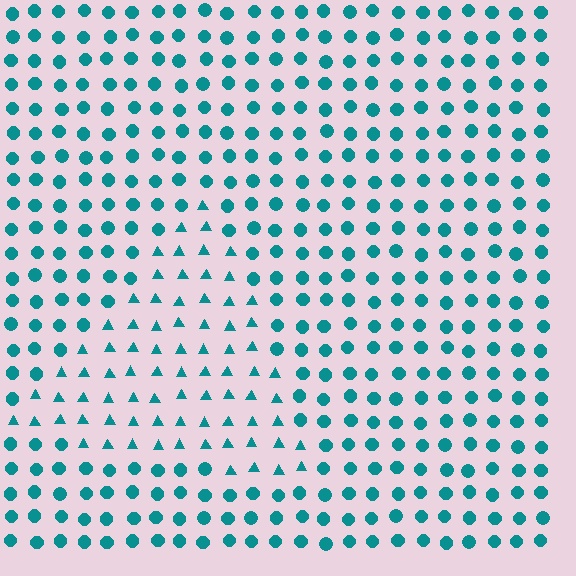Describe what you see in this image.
The image is filled with small teal elements arranged in a uniform grid. A triangle-shaped region contains triangles, while the surrounding area contains circles. The boundary is defined purely by the change in element shape.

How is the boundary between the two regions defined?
The boundary is defined by a change in element shape: triangles inside vs. circles outside. All elements share the same color and spacing.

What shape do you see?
I see a triangle.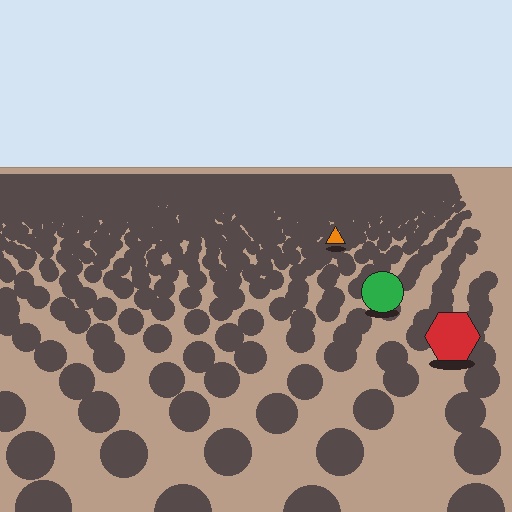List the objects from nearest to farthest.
From nearest to farthest: the red hexagon, the green circle, the orange triangle.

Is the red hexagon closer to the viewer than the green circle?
Yes. The red hexagon is closer — you can tell from the texture gradient: the ground texture is coarser near it.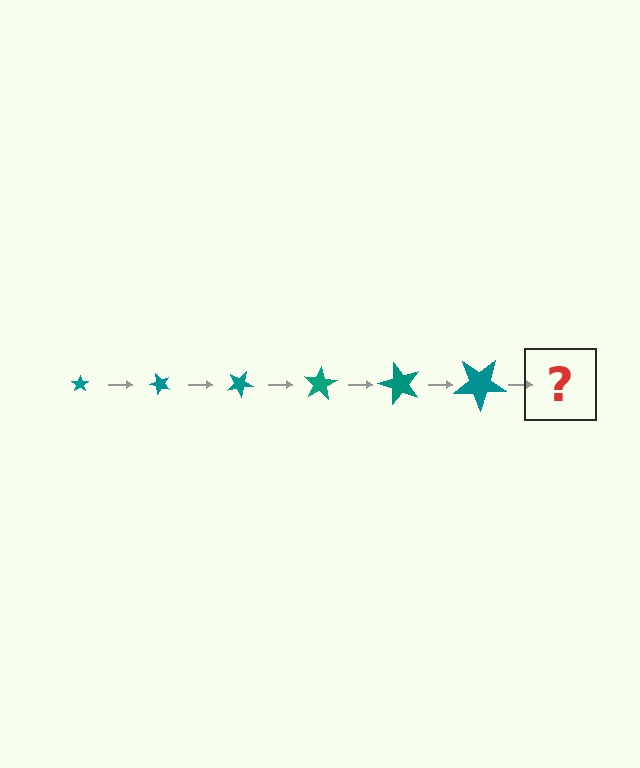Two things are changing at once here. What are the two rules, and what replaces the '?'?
The two rules are that the star grows larger each step and it rotates 50 degrees each step. The '?' should be a star, larger than the previous one and rotated 300 degrees from the start.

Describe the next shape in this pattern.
It should be a star, larger than the previous one and rotated 300 degrees from the start.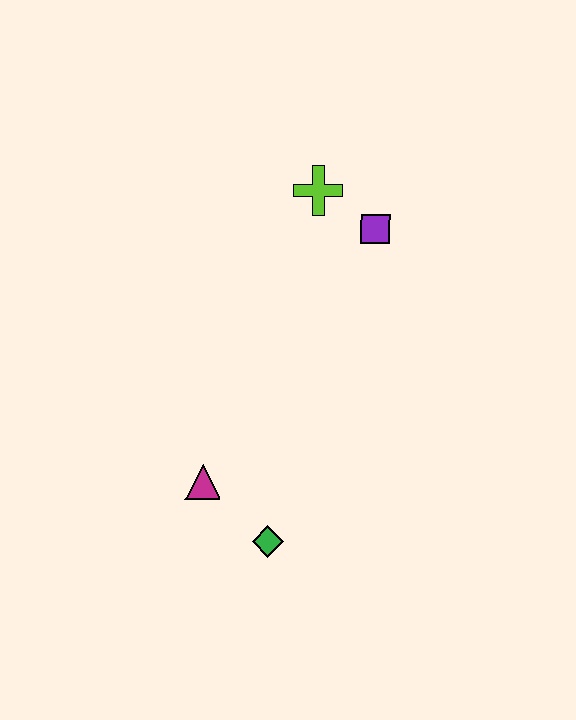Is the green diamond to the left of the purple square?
Yes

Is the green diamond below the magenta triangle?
Yes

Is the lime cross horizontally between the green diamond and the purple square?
Yes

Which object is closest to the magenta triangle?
The green diamond is closest to the magenta triangle.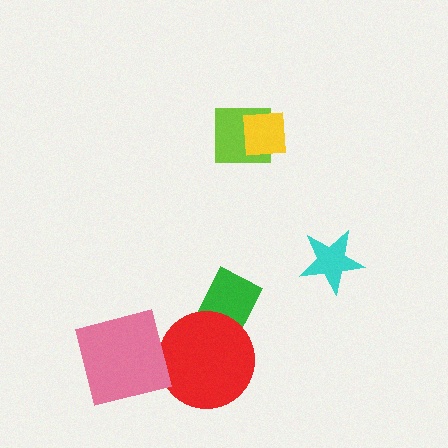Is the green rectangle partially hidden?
Yes, it is partially covered by another shape.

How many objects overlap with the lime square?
1 object overlaps with the lime square.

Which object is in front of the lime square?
The yellow square is in front of the lime square.